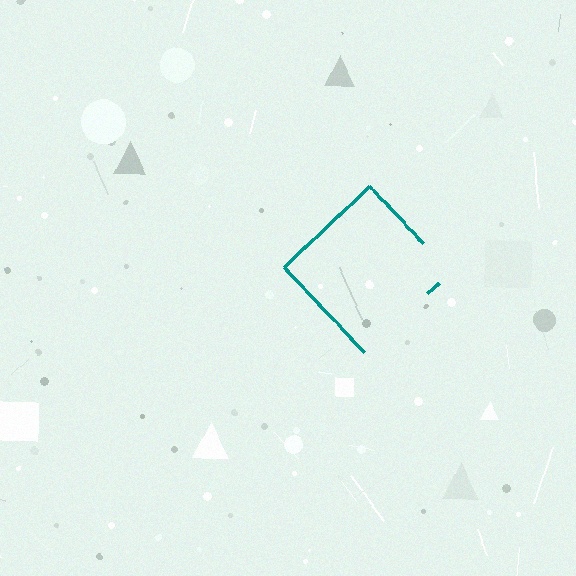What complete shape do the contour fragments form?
The contour fragments form a diamond.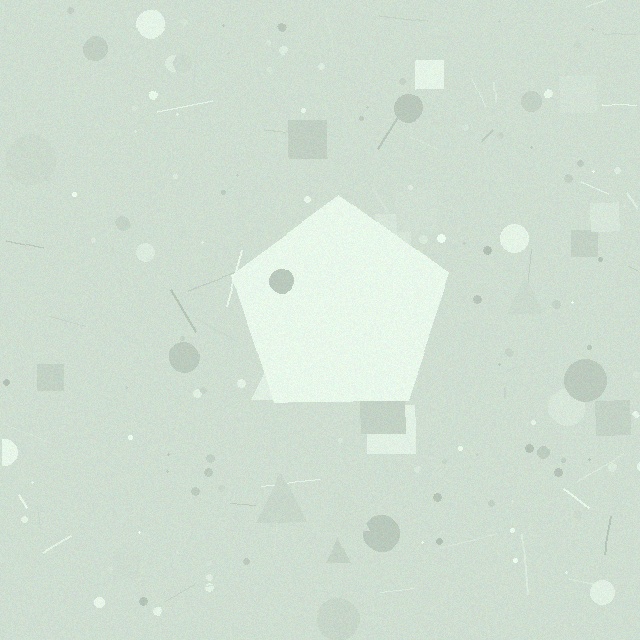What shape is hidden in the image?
A pentagon is hidden in the image.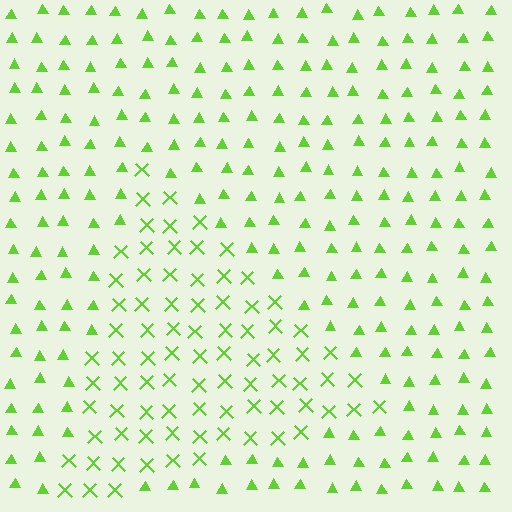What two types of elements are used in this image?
The image uses X marks inside the triangle region and triangles outside it.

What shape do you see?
I see a triangle.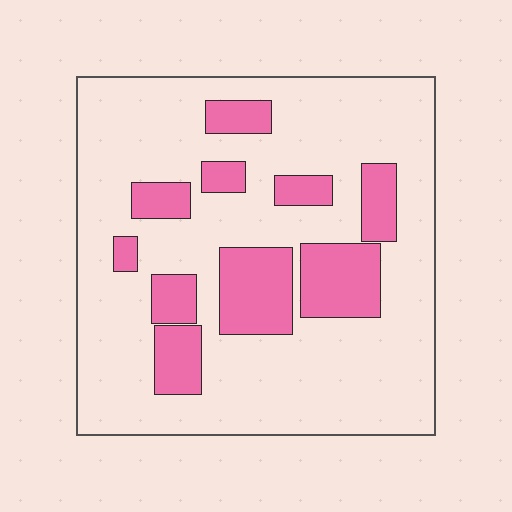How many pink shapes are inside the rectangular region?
10.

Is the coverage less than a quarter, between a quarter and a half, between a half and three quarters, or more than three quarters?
Less than a quarter.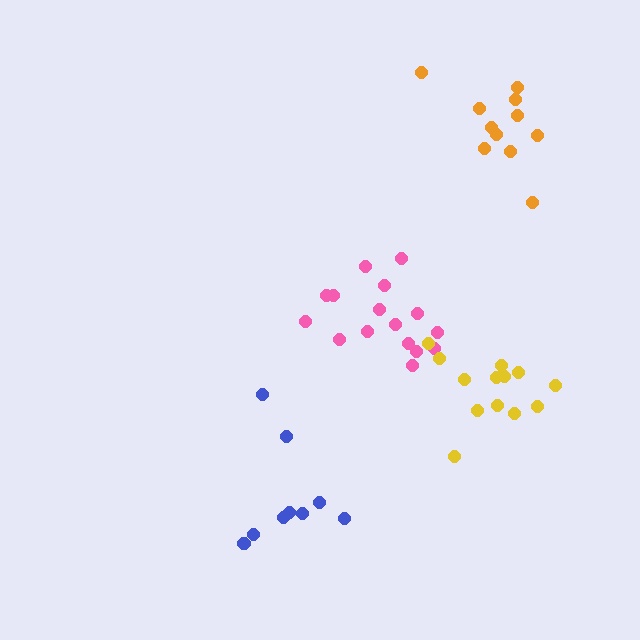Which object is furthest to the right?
The orange cluster is rightmost.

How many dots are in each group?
Group 1: 16 dots, Group 2: 10 dots, Group 3: 11 dots, Group 4: 13 dots (50 total).